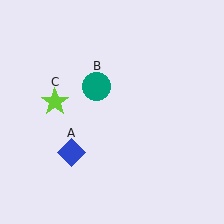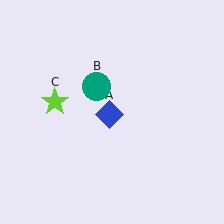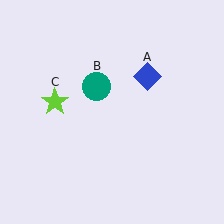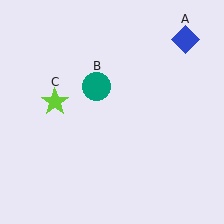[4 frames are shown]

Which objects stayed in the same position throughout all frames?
Teal circle (object B) and lime star (object C) remained stationary.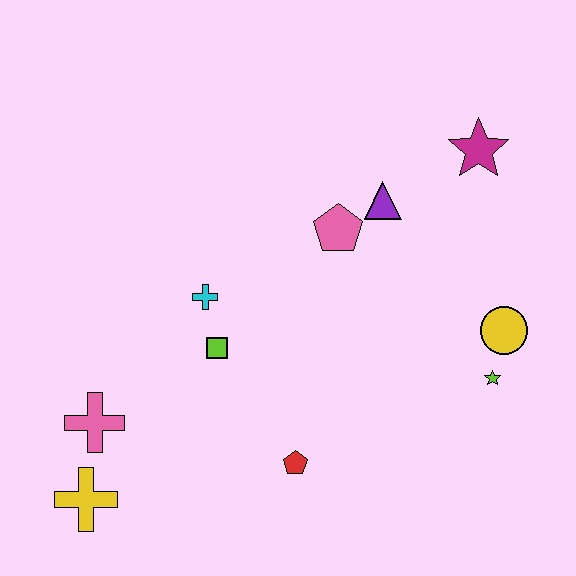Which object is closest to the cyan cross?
The lime square is closest to the cyan cross.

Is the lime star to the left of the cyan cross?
No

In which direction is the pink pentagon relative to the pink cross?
The pink pentagon is to the right of the pink cross.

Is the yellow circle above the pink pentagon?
No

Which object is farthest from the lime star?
The yellow cross is farthest from the lime star.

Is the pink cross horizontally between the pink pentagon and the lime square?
No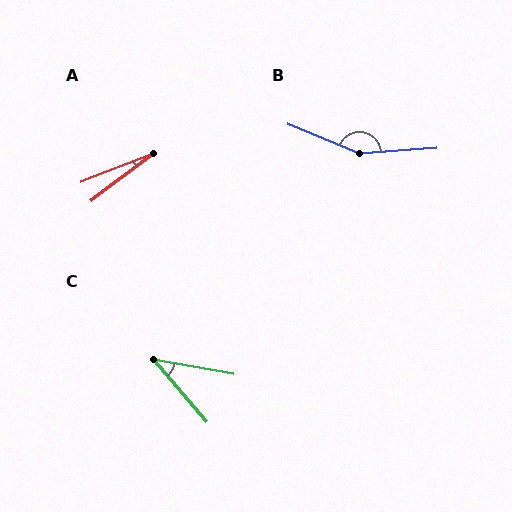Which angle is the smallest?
A, at approximately 15 degrees.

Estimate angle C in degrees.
Approximately 39 degrees.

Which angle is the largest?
B, at approximately 154 degrees.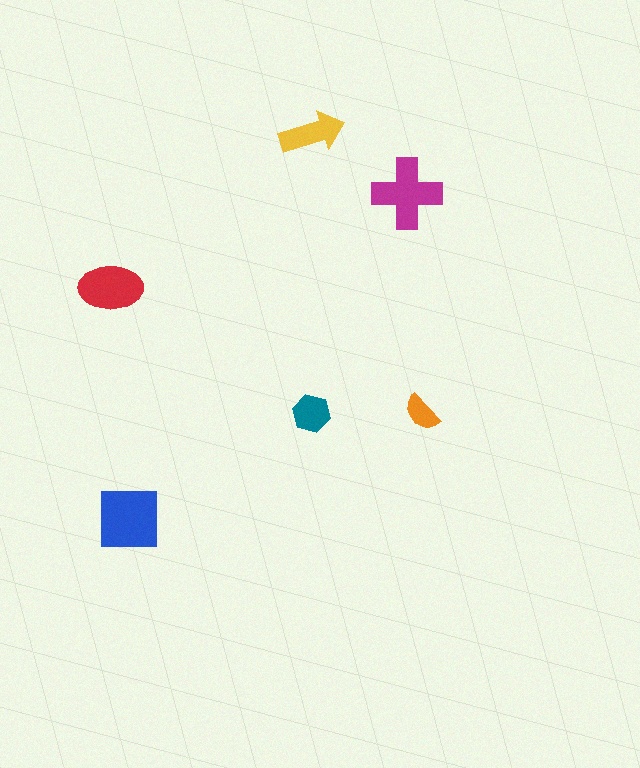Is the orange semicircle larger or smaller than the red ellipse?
Smaller.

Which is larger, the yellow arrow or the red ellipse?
The red ellipse.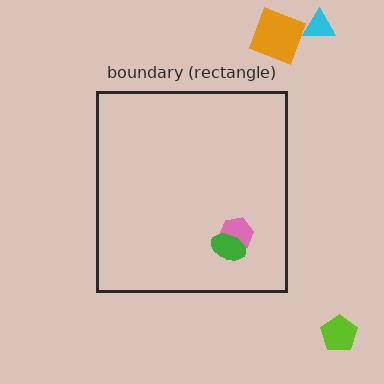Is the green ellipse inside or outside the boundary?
Inside.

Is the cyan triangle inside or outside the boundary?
Outside.